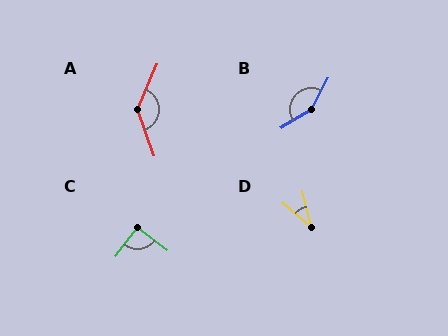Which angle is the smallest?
D, at approximately 36 degrees.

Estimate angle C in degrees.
Approximately 90 degrees.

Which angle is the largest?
B, at approximately 150 degrees.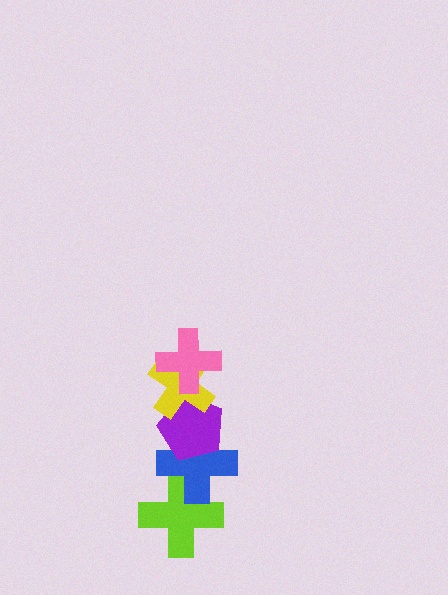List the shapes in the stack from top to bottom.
From top to bottom: the pink cross, the yellow cross, the purple pentagon, the blue cross, the lime cross.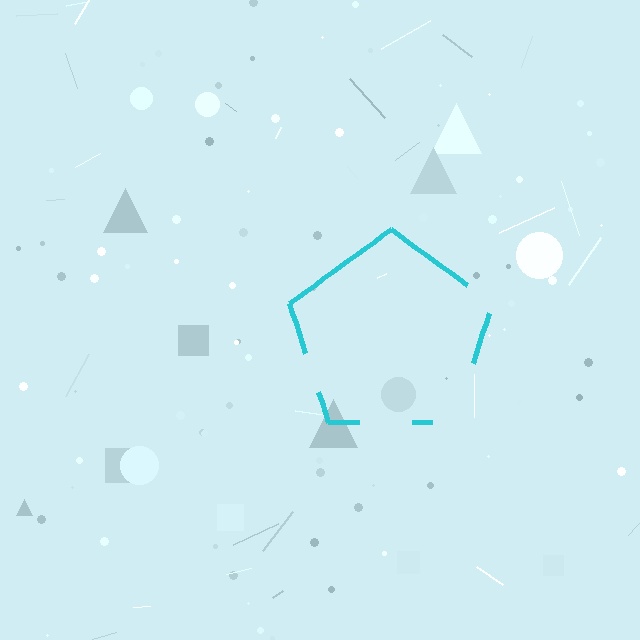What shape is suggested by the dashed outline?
The dashed outline suggests a pentagon.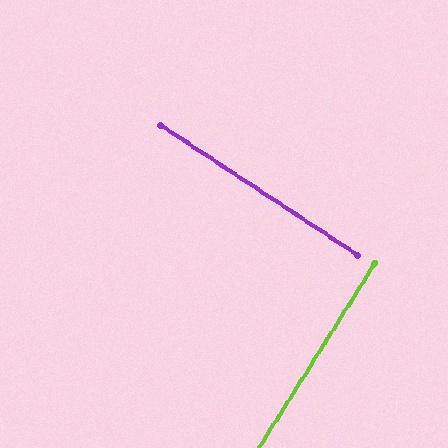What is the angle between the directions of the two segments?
Approximately 89 degrees.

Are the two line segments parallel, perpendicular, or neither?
Perpendicular — they meet at approximately 89°.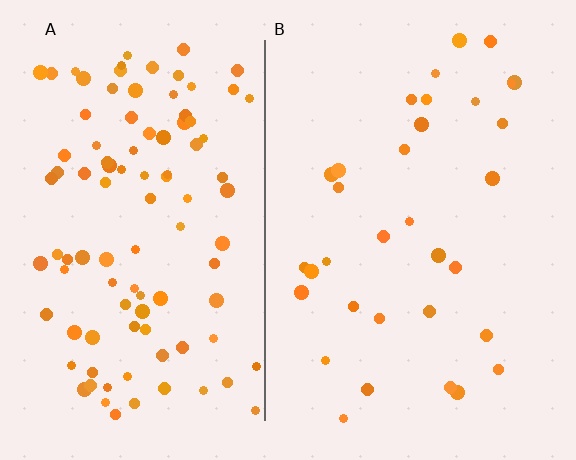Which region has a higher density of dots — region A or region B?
A (the left).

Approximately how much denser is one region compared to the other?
Approximately 3.0× — region A over region B.